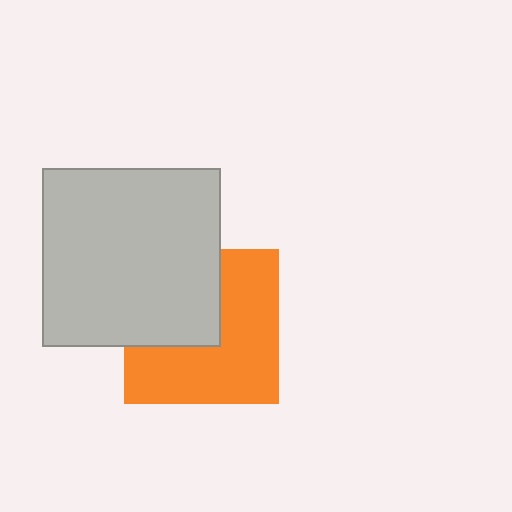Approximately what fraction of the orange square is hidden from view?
Roughly 40% of the orange square is hidden behind the light gray square.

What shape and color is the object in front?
The object in front is a light gray square.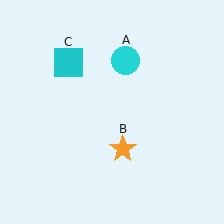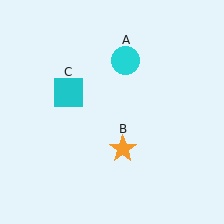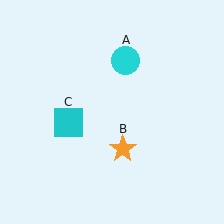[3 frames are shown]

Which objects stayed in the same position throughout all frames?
Cyan circle (object A) and orange star (object B) remained stationary.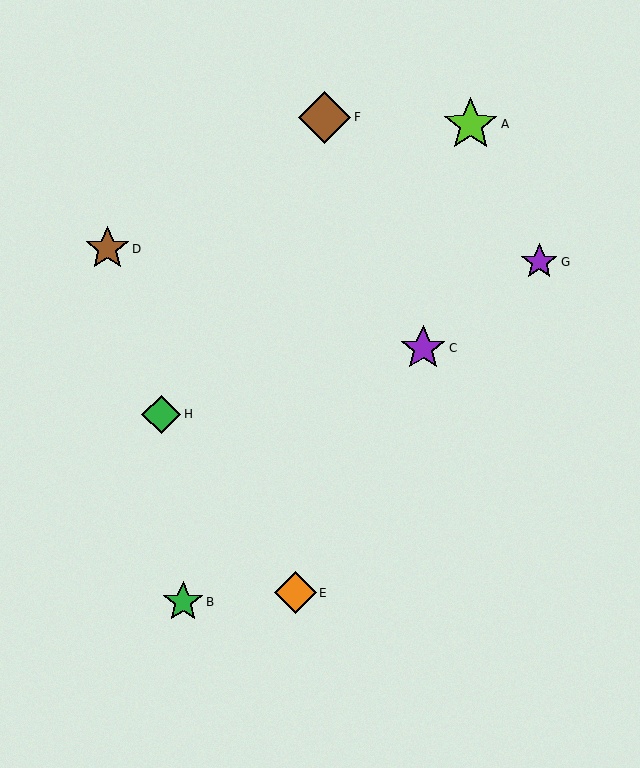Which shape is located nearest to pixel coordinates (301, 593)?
The orange diamond (labeled E) at (295, 593) is nearest to that location.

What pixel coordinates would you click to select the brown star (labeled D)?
Click at (107, 249) to select the brown star D.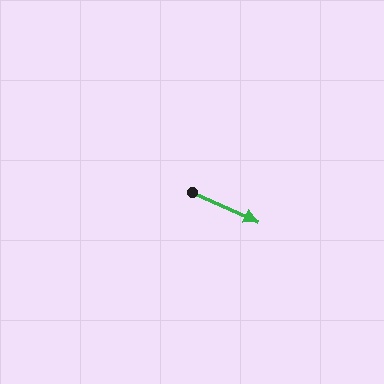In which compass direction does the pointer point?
Southeast.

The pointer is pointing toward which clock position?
Roughly 4 o'clock.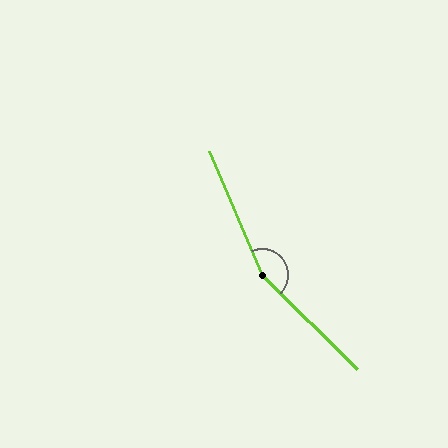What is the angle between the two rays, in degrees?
Approximately 158 degrees.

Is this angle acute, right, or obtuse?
It is obtuse.